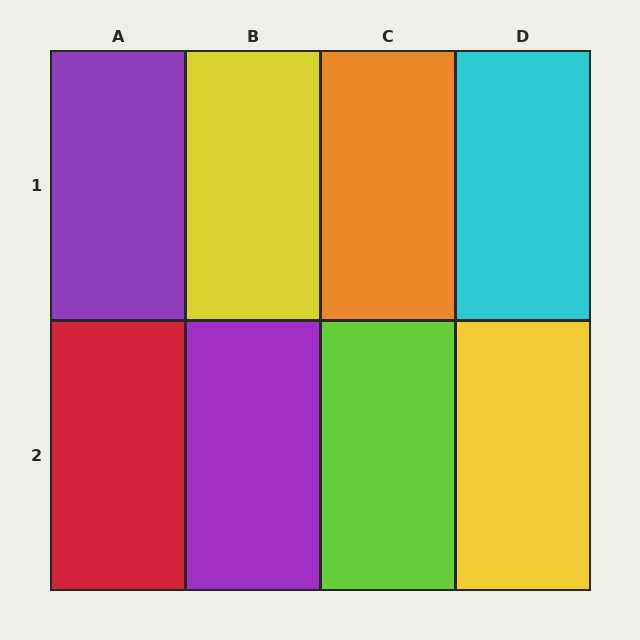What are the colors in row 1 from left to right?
Purple, yellow, orange, cyan.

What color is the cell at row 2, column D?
Yellow.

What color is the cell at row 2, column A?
Red.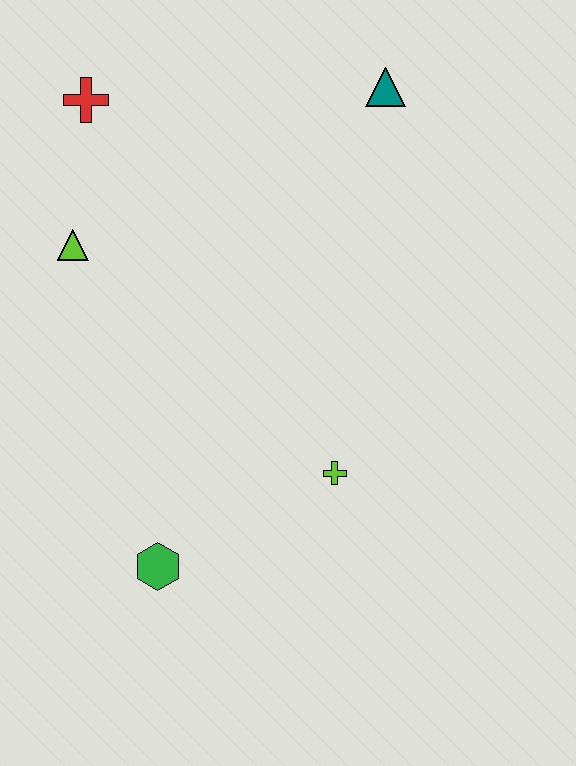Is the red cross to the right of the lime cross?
No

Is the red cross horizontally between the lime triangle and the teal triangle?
Yes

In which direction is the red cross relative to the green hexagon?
The red cross is above the green hexagon.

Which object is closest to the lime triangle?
The red cross is closest to the lime triangle.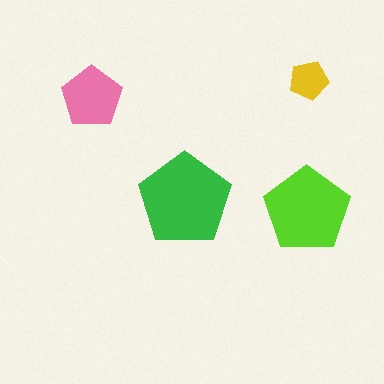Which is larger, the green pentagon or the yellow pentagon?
The green one.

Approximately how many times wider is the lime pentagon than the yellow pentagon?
About 2 times wider.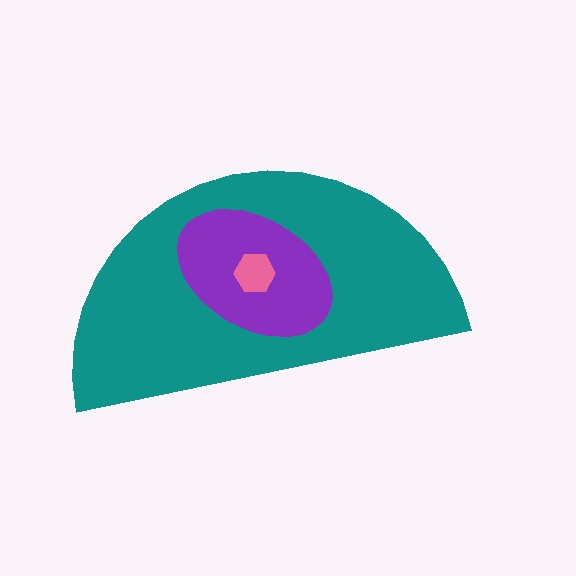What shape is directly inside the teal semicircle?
The purple ellipse.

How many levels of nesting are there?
3.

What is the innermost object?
The pink hexagon.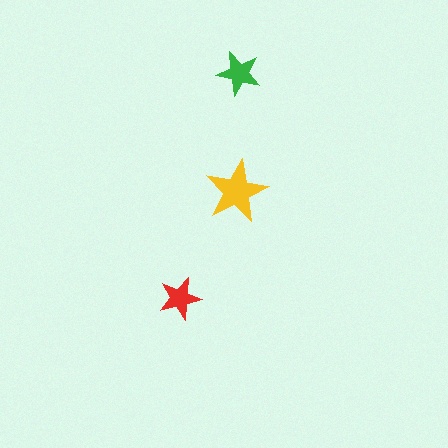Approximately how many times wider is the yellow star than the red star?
About 1.5 times wider.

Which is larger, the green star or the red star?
The green one.